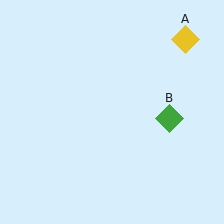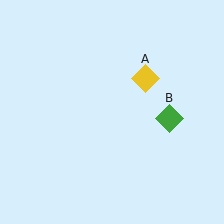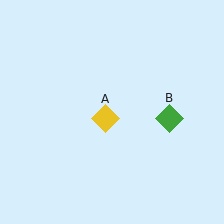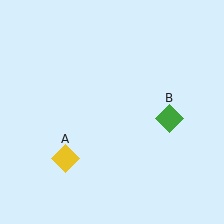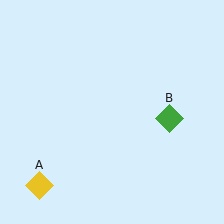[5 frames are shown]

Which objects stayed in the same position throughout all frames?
Green diamond (object B) remained stationary.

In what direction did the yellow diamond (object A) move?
The yellow diamond (object A) moved down and to the left.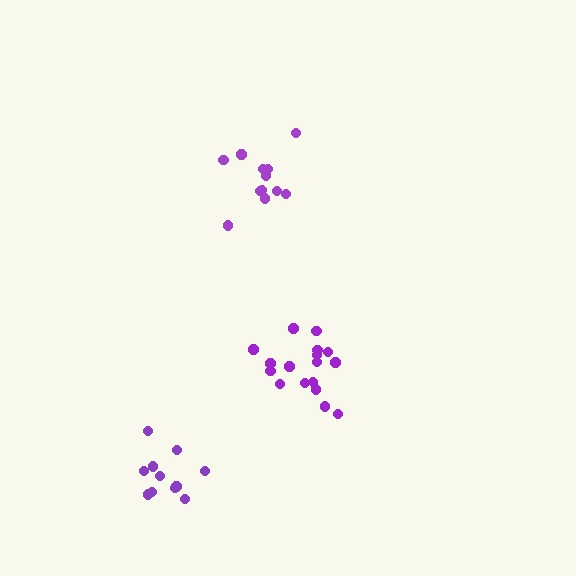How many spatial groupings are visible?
There are 3 spatial groupings.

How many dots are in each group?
Group 1: 17 dots, Group 2: 12 dots, Group 3: 11 dots (40 total).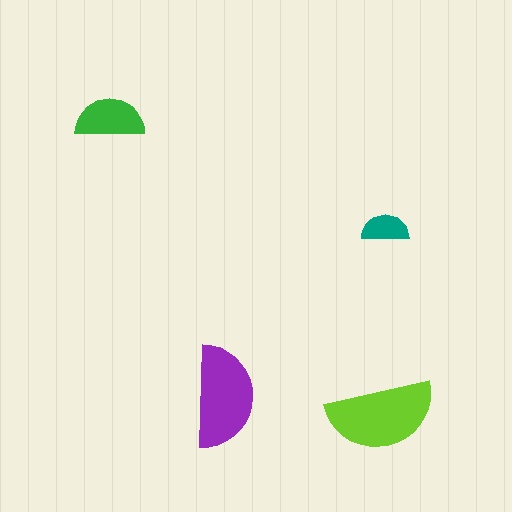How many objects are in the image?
There are 4 objects in the image.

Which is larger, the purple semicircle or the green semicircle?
The purple one.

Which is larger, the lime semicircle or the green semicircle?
The lime one.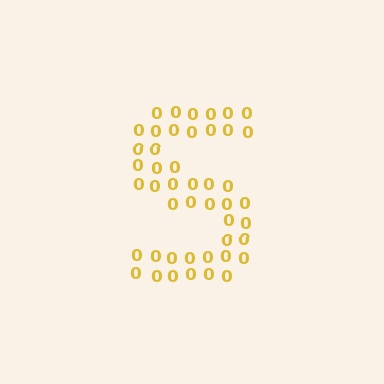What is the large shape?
The large shape is the letter S.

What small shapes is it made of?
It is made of small digit 0's.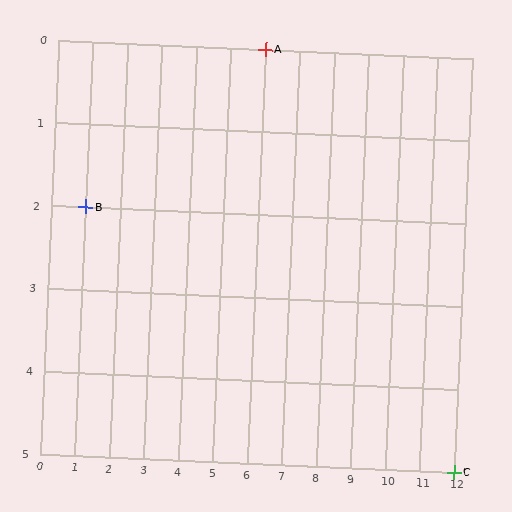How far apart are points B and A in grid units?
Points B and A are 5 columns and 2 rows apart (about 5.4 grid units diagonally).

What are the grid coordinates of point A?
Point A is at grid coordinates (6, 0).